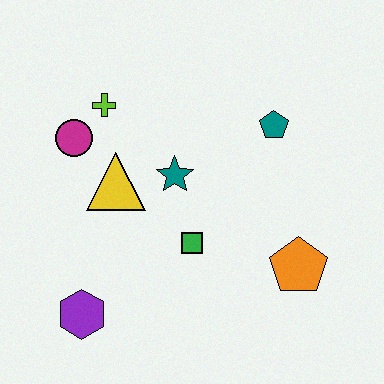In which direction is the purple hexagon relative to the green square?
The purple hexagon is to the left of the green square.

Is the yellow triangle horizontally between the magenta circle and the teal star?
Yes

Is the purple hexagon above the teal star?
No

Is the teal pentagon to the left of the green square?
No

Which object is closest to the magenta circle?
The lime cross is closest to the magenta circle.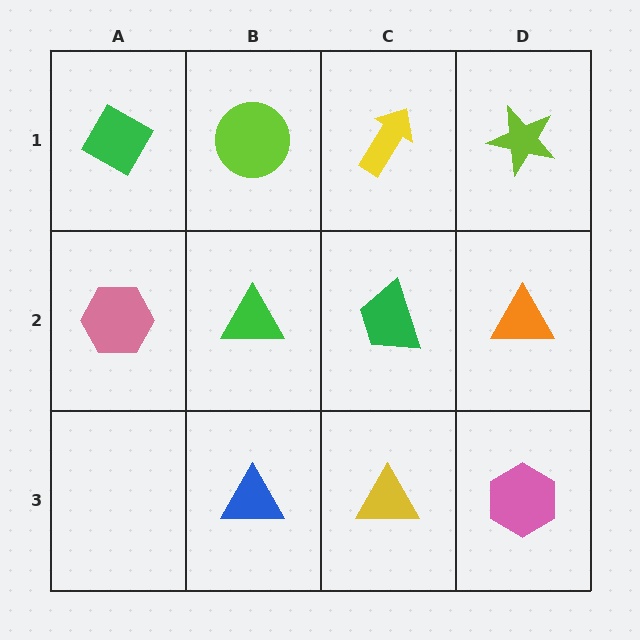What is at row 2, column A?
A pink hexagon.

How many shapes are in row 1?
4 shapes.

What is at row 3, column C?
A yellow triangle.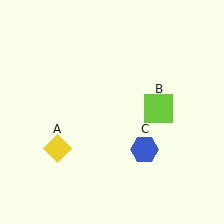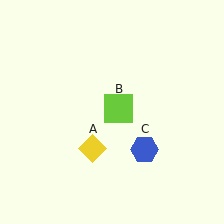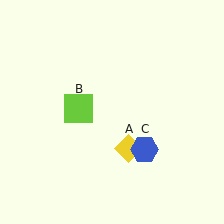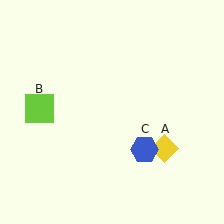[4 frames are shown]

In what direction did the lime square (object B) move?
The lime square (object B) moved left.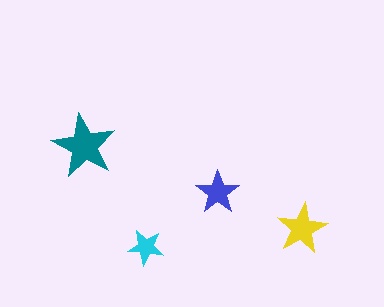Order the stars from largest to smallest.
the teal one, the yellow one, the blue one, the cyan one.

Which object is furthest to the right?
The yellow star is rightmost.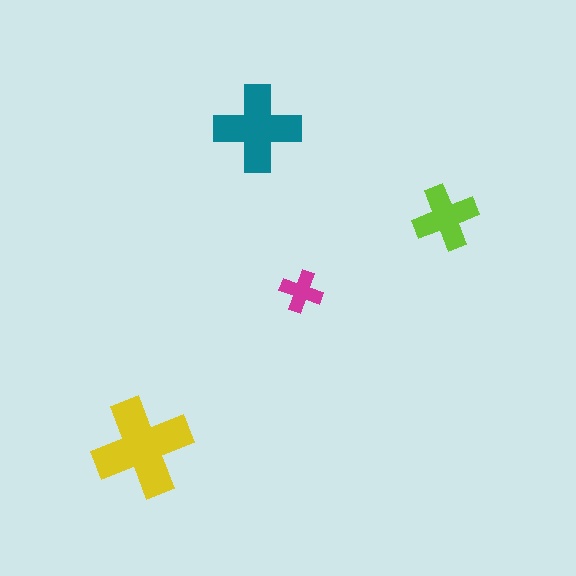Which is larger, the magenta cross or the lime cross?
The lime one.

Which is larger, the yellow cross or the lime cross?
The yellow one.